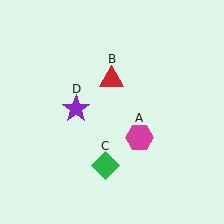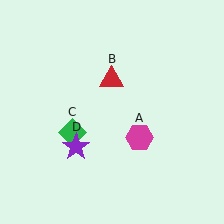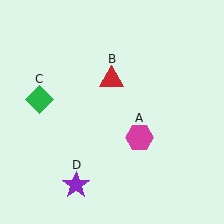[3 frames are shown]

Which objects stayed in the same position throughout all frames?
Magenta hexagon (object A) and red triangle (object B) remained stationary.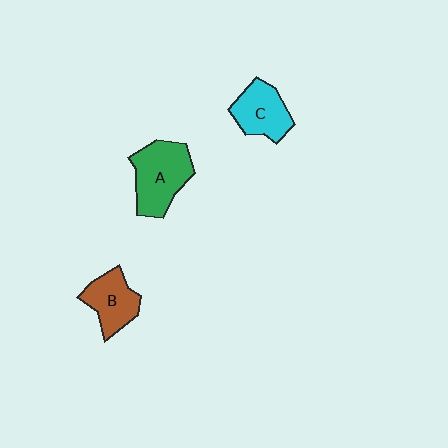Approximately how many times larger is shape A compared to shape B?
Approximately 1.4 times.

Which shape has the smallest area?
Shape B (brown).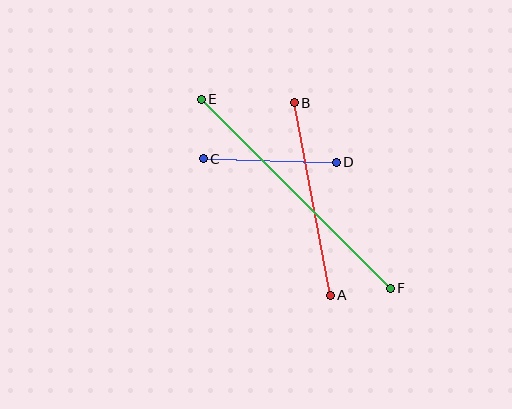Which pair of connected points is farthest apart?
Points E and F are farthest apart.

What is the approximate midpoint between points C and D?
The midpoint is at approximately (270, 161) pixels.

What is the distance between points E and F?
The distance is approximately 267 pixels.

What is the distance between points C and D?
The distance is approximately 133 pixels.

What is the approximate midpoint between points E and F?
The midpoint is at approximately (296, 194) pixels.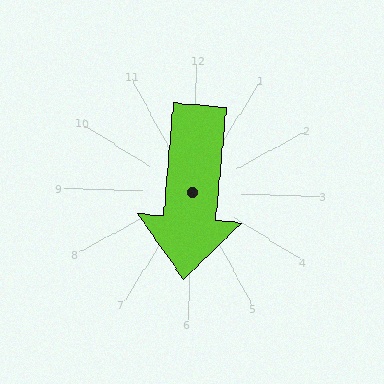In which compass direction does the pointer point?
South.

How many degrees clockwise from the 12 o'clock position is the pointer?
Approximately 183 degrees.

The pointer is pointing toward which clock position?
Roughly 6 o'clock.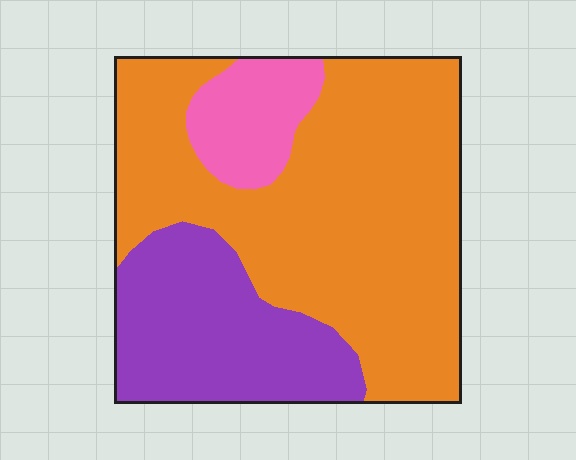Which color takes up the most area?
Orange, at roughly 65%.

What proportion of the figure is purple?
Purple covers roughly 25% of the figure.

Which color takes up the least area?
Pink, at roughly 10%.